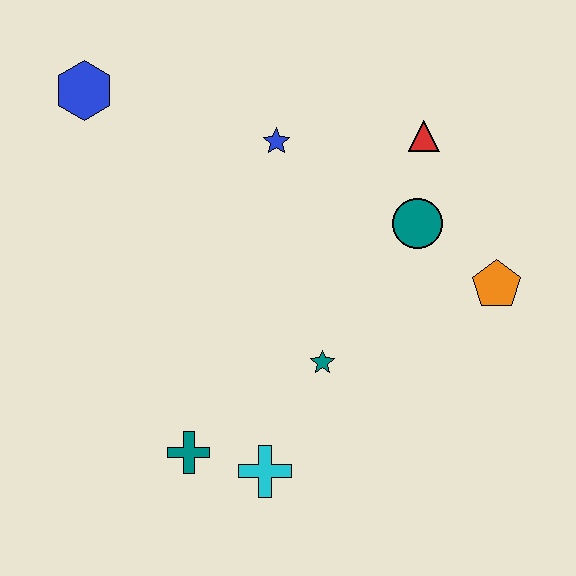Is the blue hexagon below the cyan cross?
No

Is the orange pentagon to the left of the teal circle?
No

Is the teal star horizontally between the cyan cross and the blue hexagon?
No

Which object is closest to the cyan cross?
The teal cross is closest to the cyan cross.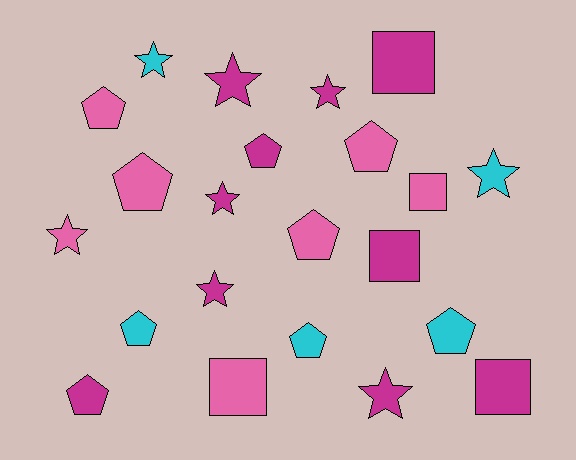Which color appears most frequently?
Magenta, with 10 objects.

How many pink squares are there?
There are 2 pink squares.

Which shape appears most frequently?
Pentagon, with 9 objects.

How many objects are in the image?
There are 22 objects.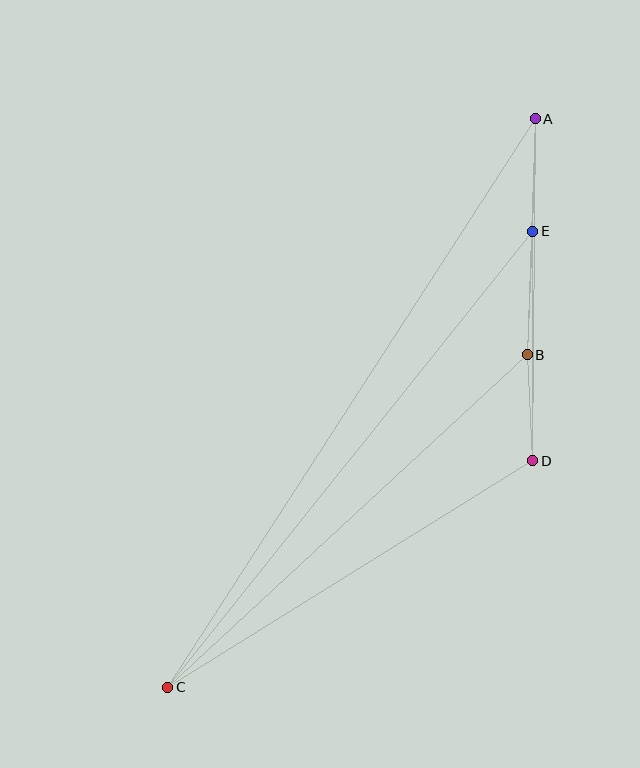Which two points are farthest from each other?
Points A and C are farthest from each other.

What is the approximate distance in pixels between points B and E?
The distance between B and E is approximately 124 pixels.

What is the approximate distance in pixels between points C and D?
The distance between C and D is approximately 429 pixels.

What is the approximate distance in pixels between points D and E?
The distance between D and E is approximately 230 pixels.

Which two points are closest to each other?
Points B and D are closest to each other.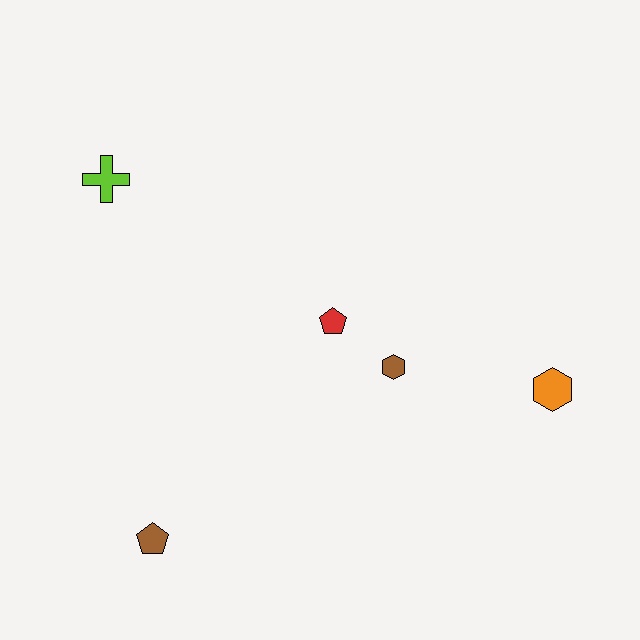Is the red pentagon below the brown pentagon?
No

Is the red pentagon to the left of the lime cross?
No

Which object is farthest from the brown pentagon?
The orange hexagon is farthest from the brown pentagon.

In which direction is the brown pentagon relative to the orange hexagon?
The brown pentagon is to the left of the orange hexagon.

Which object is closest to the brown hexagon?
The red pentagon is closest to the brown hexagon.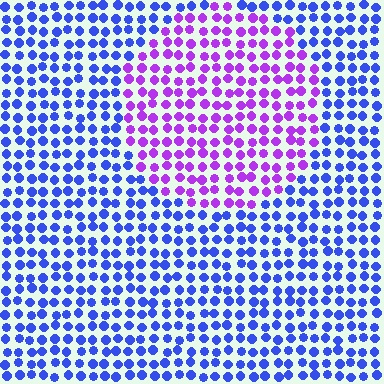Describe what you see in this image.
The image is filled with small blue elements in a uniform arrangement. A circle-shaped region is visible where the elements are tinted to a slightly different hue, forming a subtle color boundary.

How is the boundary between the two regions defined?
The boundary is defined purely by a slight shift in hue (about 50 degrees). Spacing, size, and orientation are identical on both sides.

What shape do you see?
I see a circle.